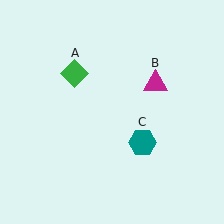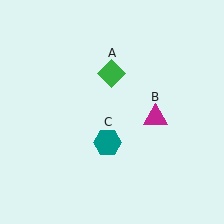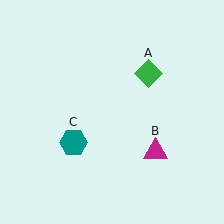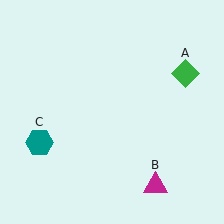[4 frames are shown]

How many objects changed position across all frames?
3 objects changed position: green diamond (object A), magenta triangle (object B), teal hexagon (object C).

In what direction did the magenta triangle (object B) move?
The magenta triangle (object B) moved down.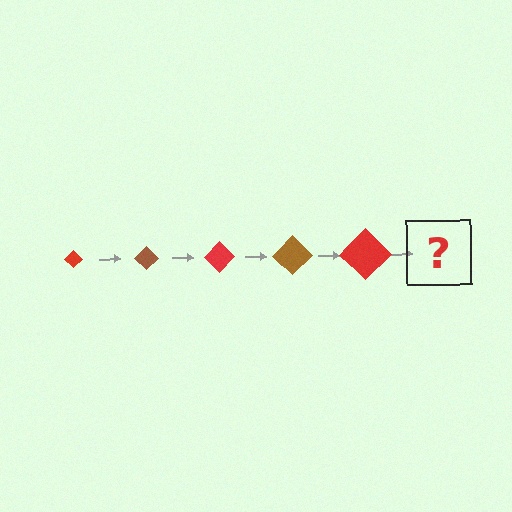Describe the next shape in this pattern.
It should be a brown diamond, larger than the previous one.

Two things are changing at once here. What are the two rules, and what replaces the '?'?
The two rules are that the diamond grows larger each step and the color cycles through red and brown. The '?' should be a brown diamond, larger than the previous one.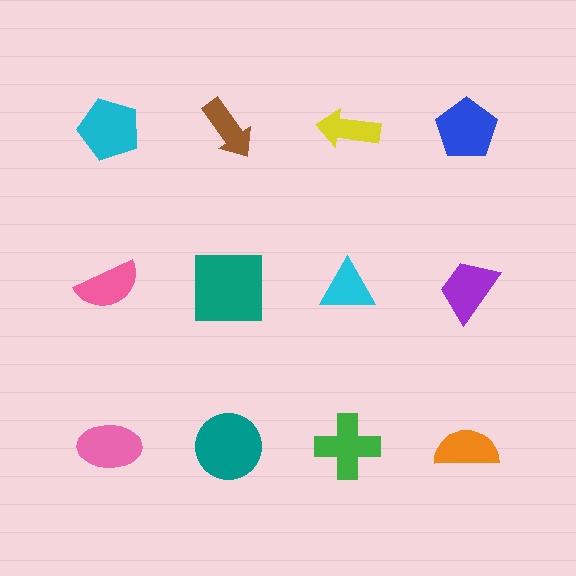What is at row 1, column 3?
A yellow arrow.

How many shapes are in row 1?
4 shapes.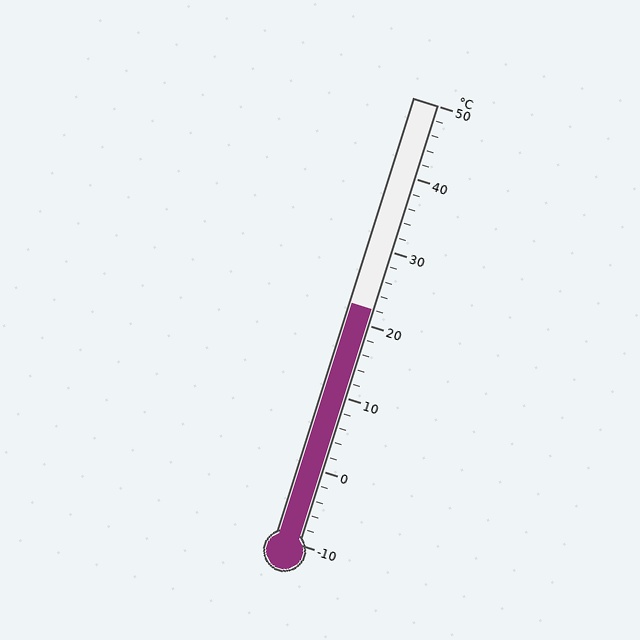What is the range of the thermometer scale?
The thermometer scale ranges from -10°C to 50°C.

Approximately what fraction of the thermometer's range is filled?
The thermometer is filled to approximately 55% of its range.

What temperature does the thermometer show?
The thermometer shows approximately 22°C.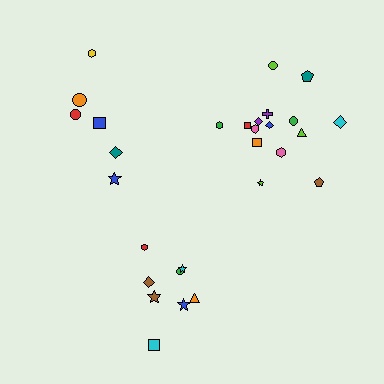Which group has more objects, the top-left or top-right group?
The top-right group.